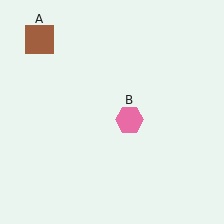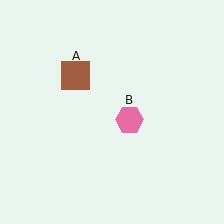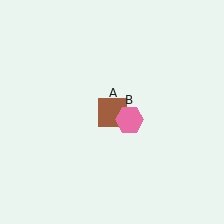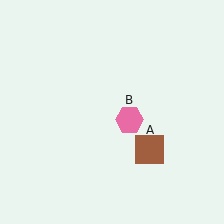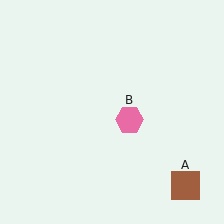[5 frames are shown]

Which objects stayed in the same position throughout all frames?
Pink hexagon (object B) remained stationary.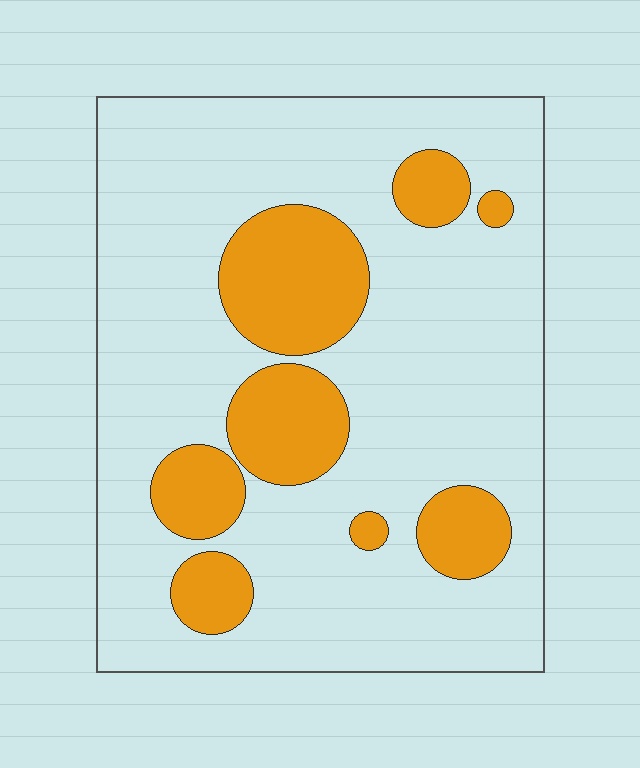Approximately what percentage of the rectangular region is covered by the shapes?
Approximately 20%.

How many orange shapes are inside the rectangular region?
8.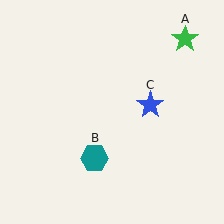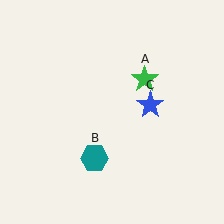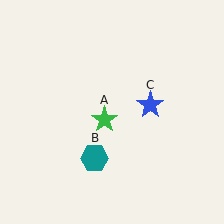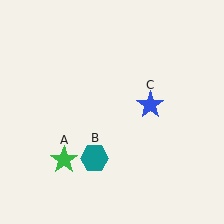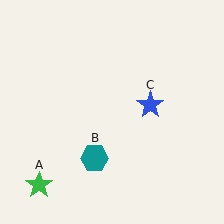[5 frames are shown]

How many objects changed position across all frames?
1 object changed position: green star (object A).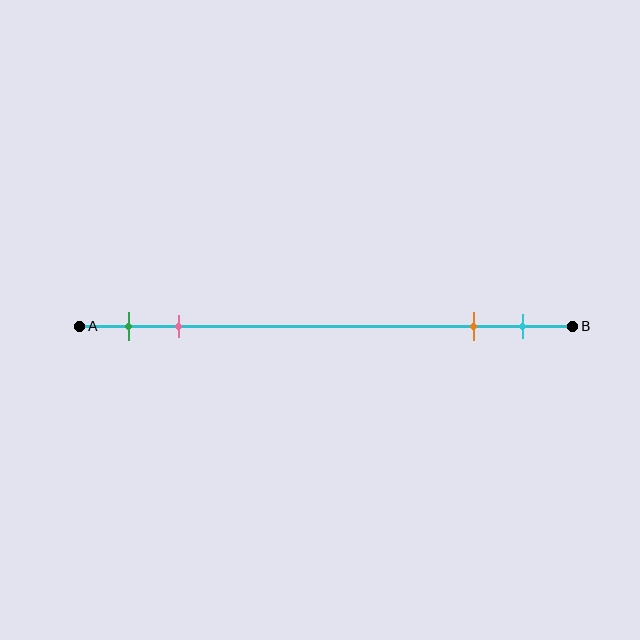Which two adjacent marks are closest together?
The orange and cyan marks are the closest adjacent pair.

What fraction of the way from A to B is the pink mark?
The pink mark is approximately 20% (0.2) of the way from A to B.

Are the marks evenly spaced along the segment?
No, the marks are not evenly spaced.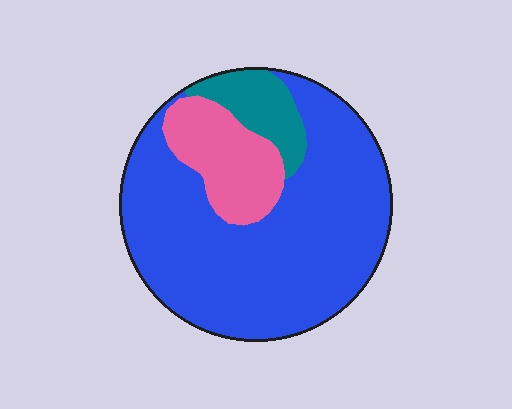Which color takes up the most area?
Blue, at roughly 75%.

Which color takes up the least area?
Teal, at roughly 10%.